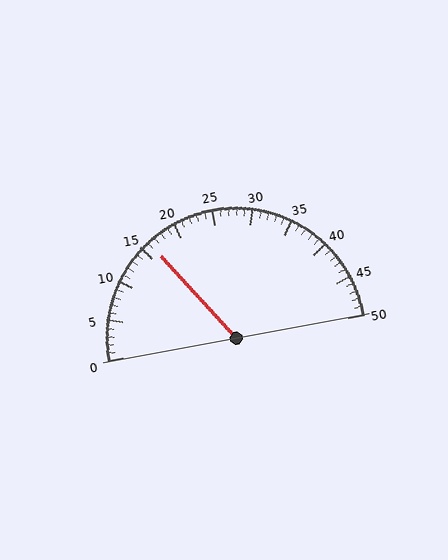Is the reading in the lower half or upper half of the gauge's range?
The reading is in the lower half of the range (0 to 50).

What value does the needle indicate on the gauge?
The needle indicates approximately 16.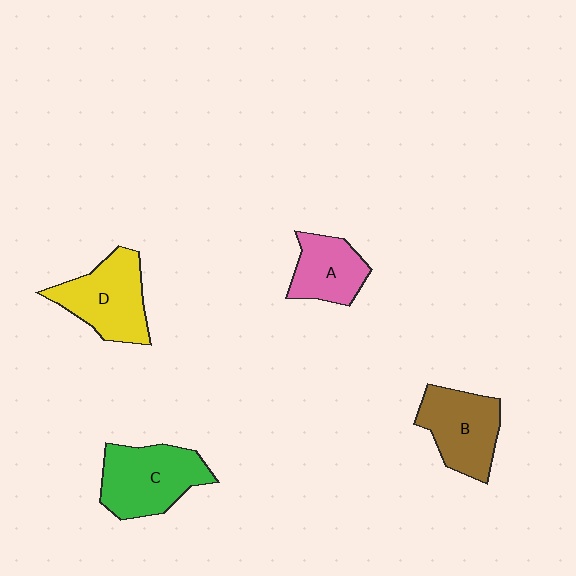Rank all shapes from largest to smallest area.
From largest to smallest: C (green), D (yellow), B (brown), A (pink).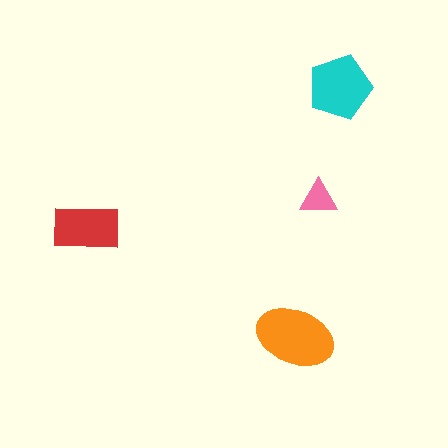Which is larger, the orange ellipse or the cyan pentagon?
The orange ellipse.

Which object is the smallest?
The pink triangle.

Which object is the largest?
The orange ellipse.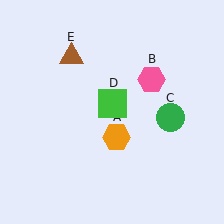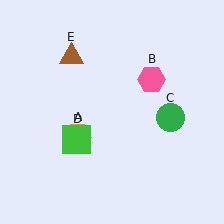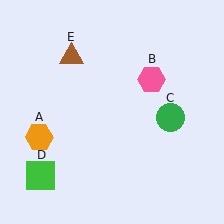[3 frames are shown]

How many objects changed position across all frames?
2 objects changed position: orange hexagon (object A), green square (object D).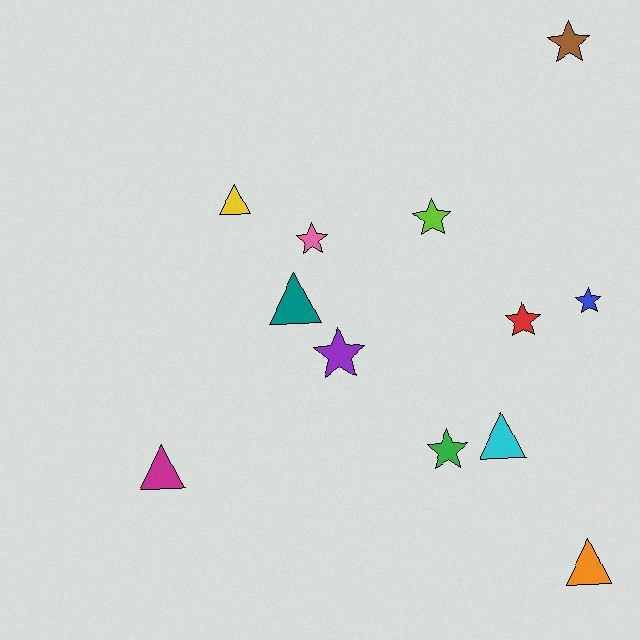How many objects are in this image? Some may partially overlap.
There are 12 objects.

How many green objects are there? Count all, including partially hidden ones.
There is 1 green object.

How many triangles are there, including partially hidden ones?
There are 5 triangles.